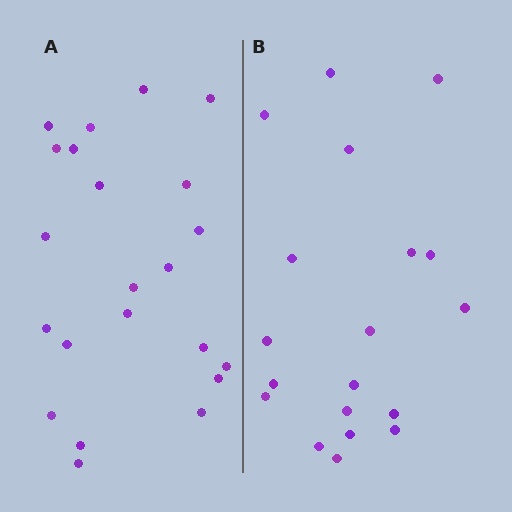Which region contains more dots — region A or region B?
Region A (the left region) has more dots.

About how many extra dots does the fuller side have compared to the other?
Region A has just a few more — roughly 2 or 3 more dots than region B.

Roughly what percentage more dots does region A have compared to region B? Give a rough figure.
About 15% more.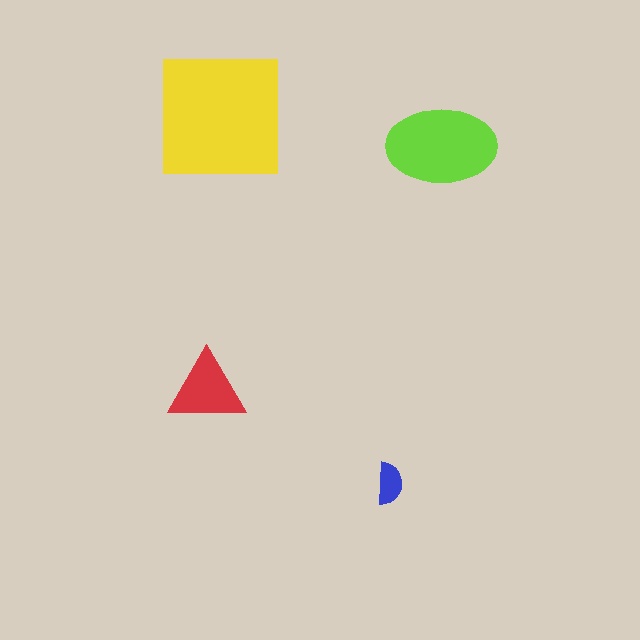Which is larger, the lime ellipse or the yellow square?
The yellow square.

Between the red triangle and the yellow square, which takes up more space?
The yellow square.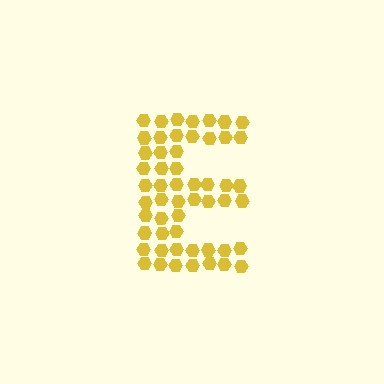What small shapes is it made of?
It is made of small hexagons.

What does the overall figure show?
The overall figure shows the letter E.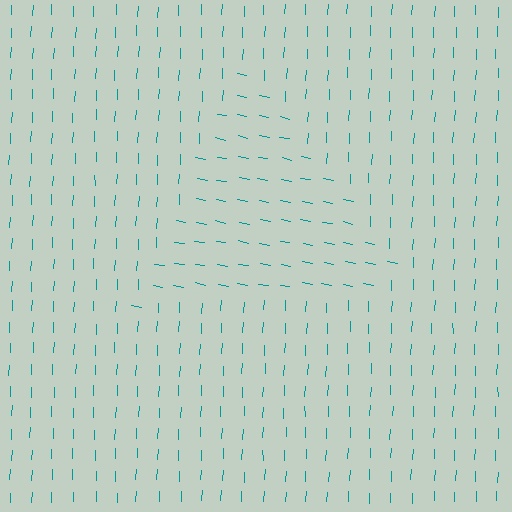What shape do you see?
I see a triangle.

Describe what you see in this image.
The image is filled with small teal line segments. A triangle region in the image has lines oriented differently from the surrounding lines, creating a visible texture boundary.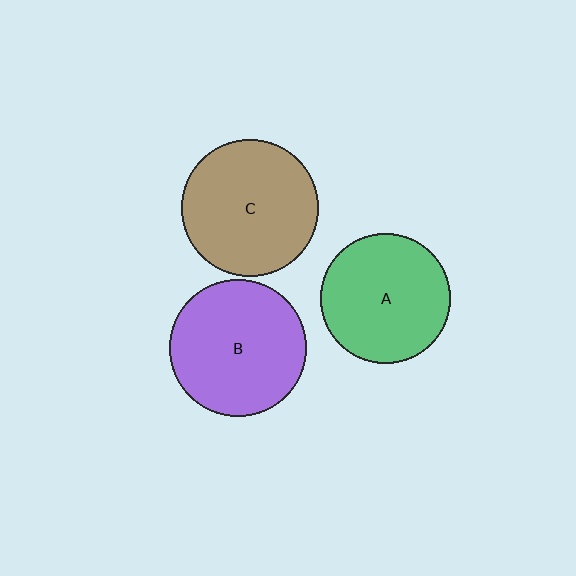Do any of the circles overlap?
No, none of the circles overlap.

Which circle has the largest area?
Circle B (purple).